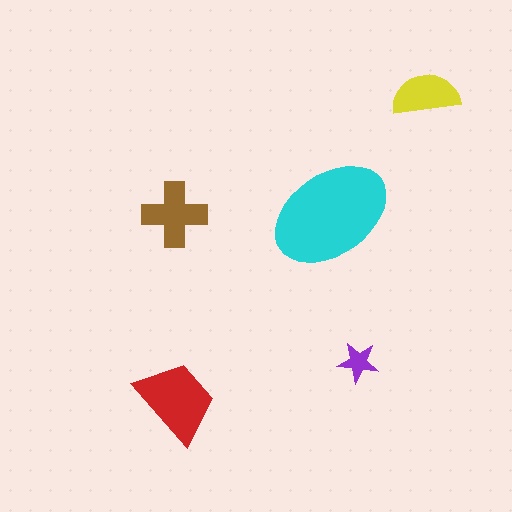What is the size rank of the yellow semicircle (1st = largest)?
4th.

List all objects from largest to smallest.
The cyan ellipse, the red trapezoid, the brown cross, the yellow semicircle, the purple star.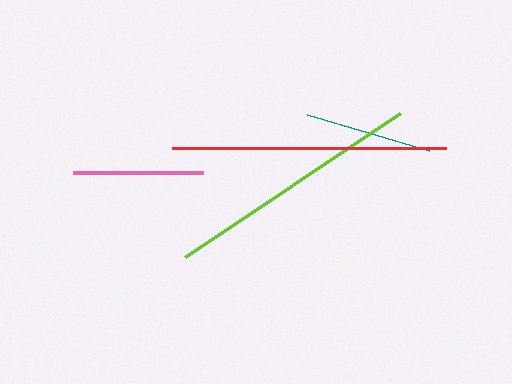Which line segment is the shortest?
The teal line is the shortest at approximately 127 pixels.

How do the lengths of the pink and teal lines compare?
The pink and teal lines are approximately the same length.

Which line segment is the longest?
The red line is the longest at approximately 274 pixels.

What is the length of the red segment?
The red segment is approximately 274 pixels long.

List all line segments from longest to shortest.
From longest to shortest: red, lime, pink, teal.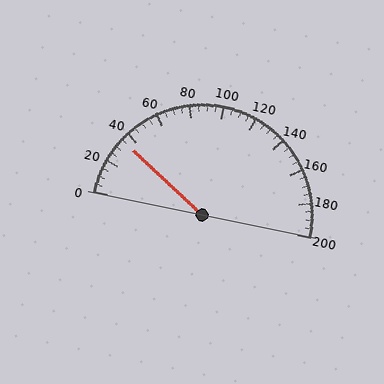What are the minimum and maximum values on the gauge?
The gauge ranges from 0 to 200.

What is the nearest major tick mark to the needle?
The nearest major tick mark is 40.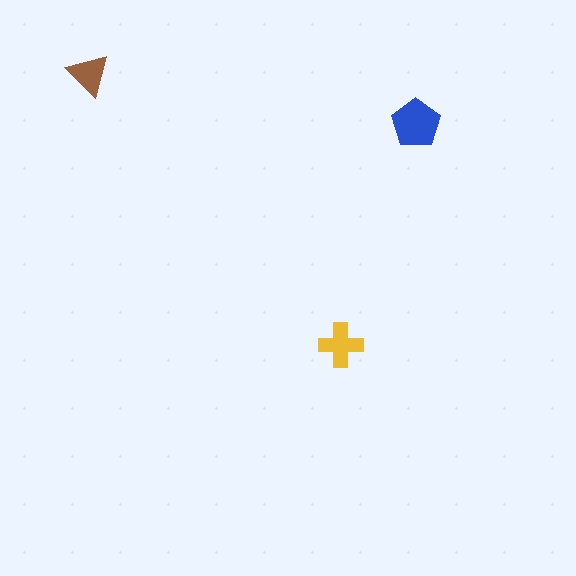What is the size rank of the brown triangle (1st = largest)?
3rd.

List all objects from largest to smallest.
The blue pentagon, the yellow cross, the brown triangle.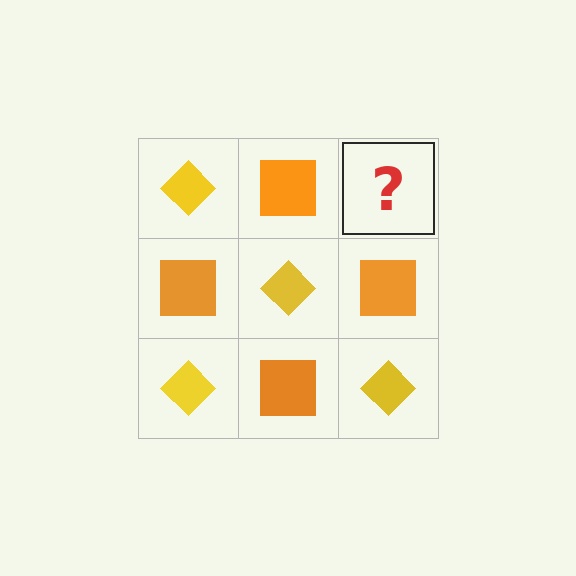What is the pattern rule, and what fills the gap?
The rule is that it alternates yellow diamond and orange square in a checkerboard pattern. The gap should be filled with a yellow diamond.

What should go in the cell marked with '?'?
The missing cell should contain a yellow diamond.